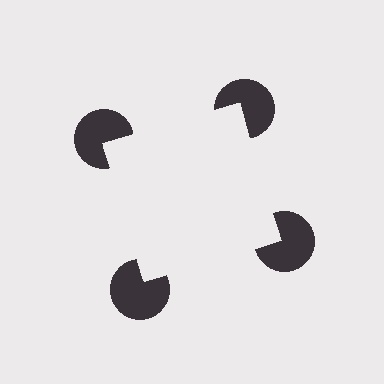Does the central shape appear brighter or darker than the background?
It typically appears slightly brighter than the background, even though no actual brightness change is drawn.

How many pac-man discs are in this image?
There are 4 — one at each vertex of the illusory square.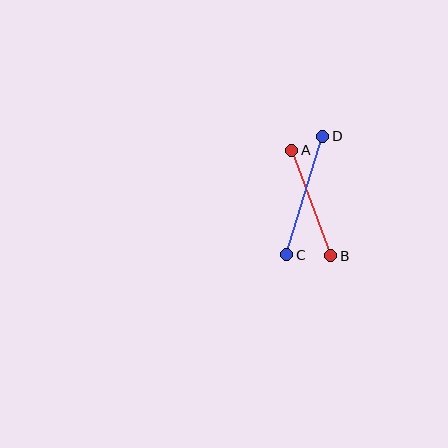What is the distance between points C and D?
The distance is approximately 124 pixels.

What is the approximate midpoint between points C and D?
The midpoint is at approximately (305, 195) pixels.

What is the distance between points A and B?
The distance is approximately 112 pixels.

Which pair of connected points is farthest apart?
Points C and D are farthest apart.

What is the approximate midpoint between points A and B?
The midpoint is at approximately (311, 203) pixels.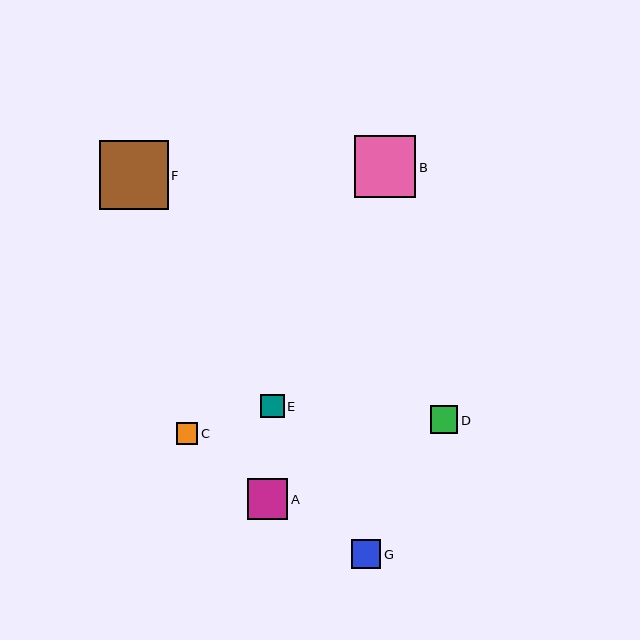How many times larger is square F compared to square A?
Square F is approximately 1.7 times the size of square A.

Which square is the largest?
Square F is the largest with a size of approximately 69 pixels.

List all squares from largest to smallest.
From largest to smallest: F, B, A, G, D, E, C.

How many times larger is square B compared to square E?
Square B is approximately 2.6 times the size of square E.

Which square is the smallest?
Square C is the smallest with a size of approximately 21 pixels.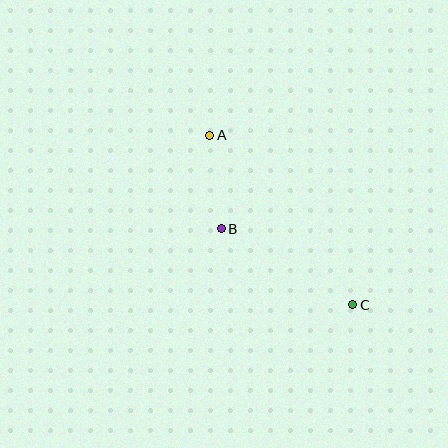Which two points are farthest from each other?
Points A and C are farthest from each other.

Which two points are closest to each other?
Points A and B are closest to each other.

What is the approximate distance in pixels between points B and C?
The distance between B and C is approximately 152 pixels.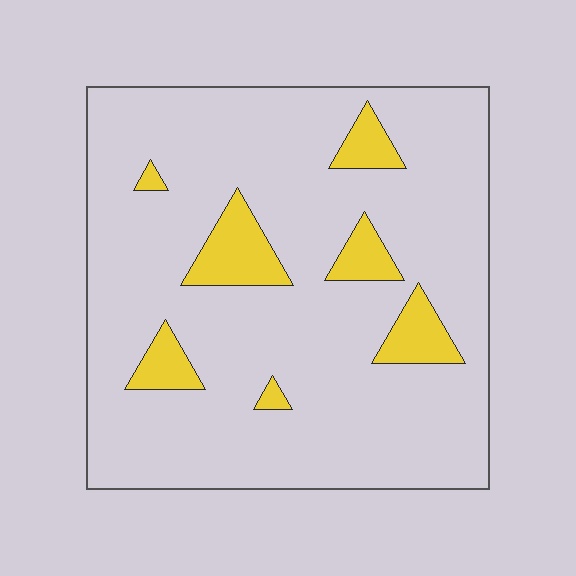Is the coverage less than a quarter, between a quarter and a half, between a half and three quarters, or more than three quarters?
Less than a quarter.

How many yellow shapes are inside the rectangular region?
7.